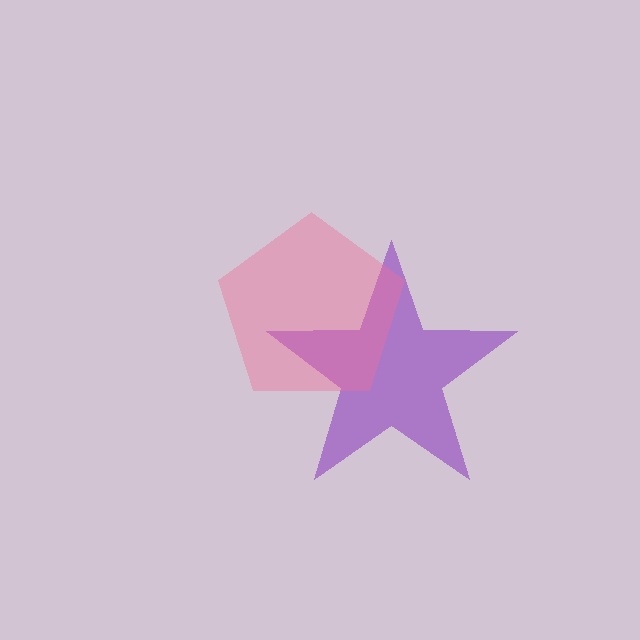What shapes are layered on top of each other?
The layered shapes are: a purple star, a pink pentagon.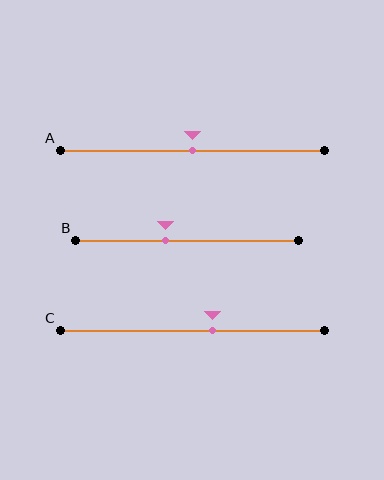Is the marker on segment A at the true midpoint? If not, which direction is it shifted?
Yes, the marker on segment A is at the true midpoint.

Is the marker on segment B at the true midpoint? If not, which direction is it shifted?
No, the marker on segment B is shifted to the left by about 10% of the segment length.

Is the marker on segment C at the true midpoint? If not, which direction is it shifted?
No, the marker on segment C is shifted to the right by about 8% of the segment length.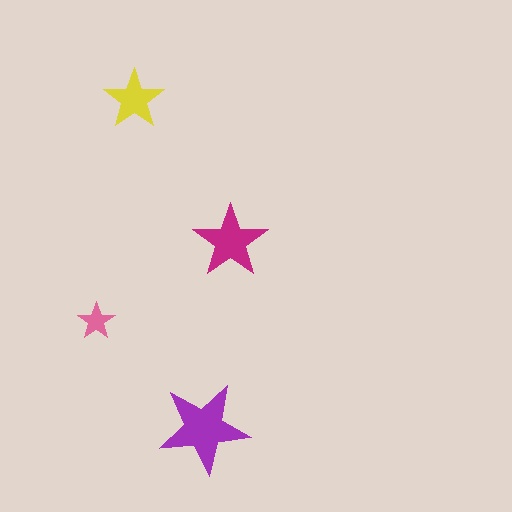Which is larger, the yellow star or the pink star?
The yellow one.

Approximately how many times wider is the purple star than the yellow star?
About 1.5 times wider.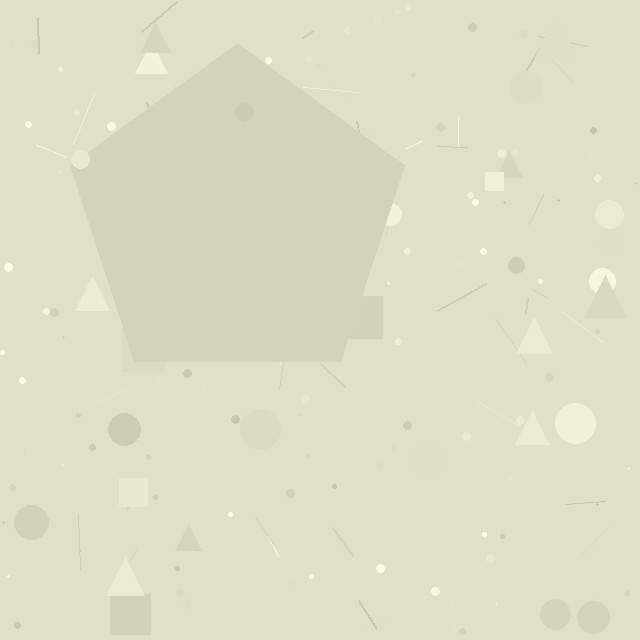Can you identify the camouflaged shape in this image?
The camouflaged shape is a pentagon.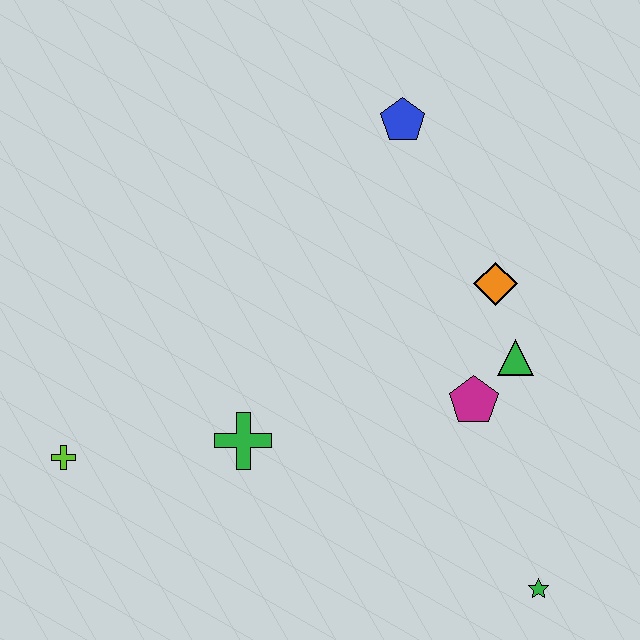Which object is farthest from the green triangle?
The lime cross is farthest from the green triangle.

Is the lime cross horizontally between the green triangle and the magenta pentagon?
No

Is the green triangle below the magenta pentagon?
No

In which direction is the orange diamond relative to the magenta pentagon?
The orange diamond is above the magenta pentagon.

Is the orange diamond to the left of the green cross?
No